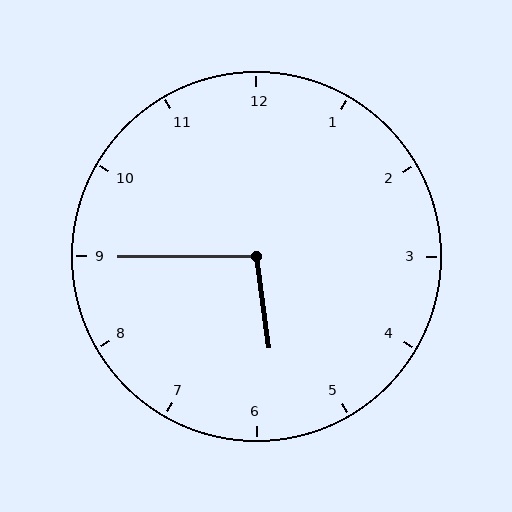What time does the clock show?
5:45.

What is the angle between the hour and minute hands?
Approximately 98 degrees.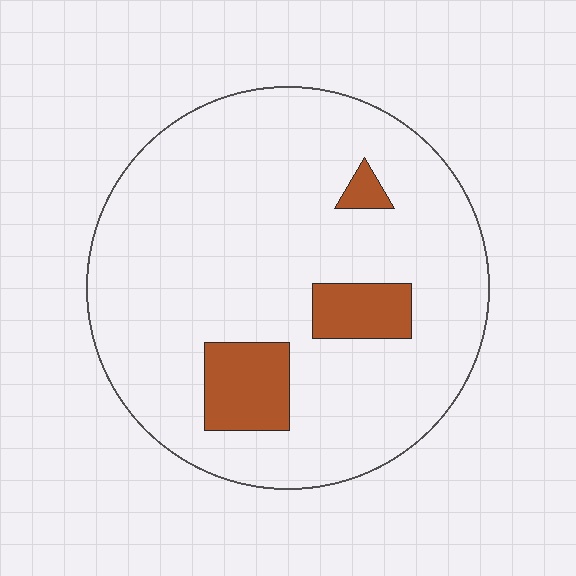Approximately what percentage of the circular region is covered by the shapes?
Approximately 10%.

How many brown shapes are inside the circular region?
3.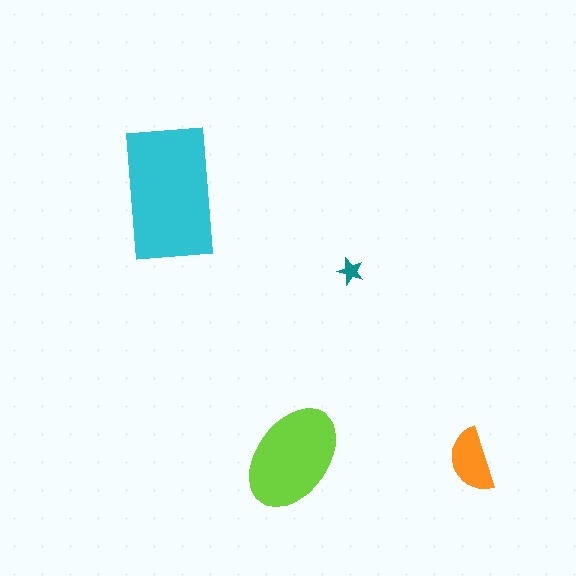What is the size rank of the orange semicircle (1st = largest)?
3rd.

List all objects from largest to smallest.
The cyan rectangle, the lime ellipse, the orange semicircle, the teal star.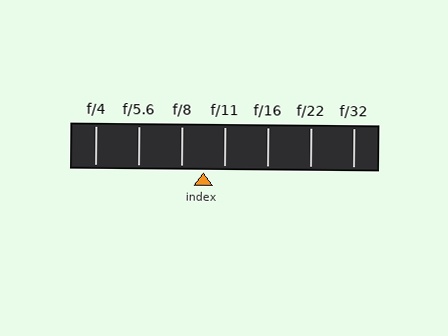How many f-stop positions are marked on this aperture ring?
There are 7 f-stop positions marked.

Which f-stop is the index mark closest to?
The index mark is closest to f/11.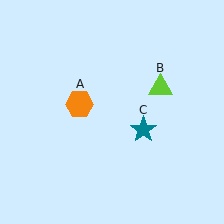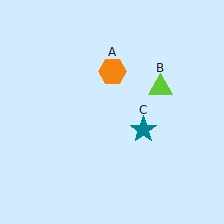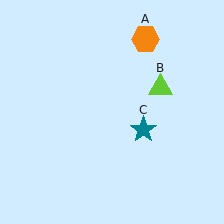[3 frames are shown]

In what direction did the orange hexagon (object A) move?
The orange hexagon (object A) moved up and to the right.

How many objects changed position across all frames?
1 object changed position: orange hexagon (object A).